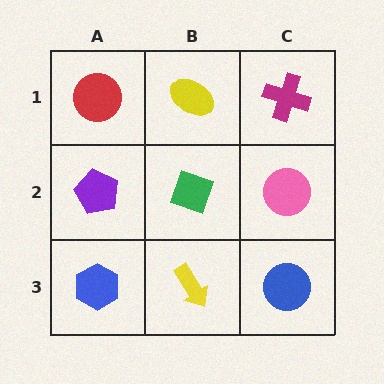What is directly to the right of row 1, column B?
A magenta cross.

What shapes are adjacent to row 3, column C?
A pink circle (row 2, column C), a yellow arrow (row 3, column B).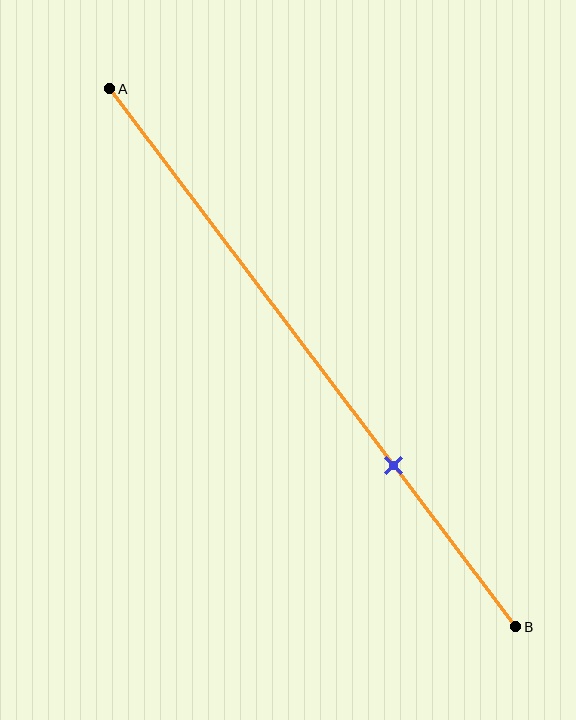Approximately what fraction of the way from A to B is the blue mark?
The blue mark is approximately 70% of the way from A to B.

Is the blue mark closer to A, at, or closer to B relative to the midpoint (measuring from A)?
The blue mark is closer to point B than the midpoint of segment AB.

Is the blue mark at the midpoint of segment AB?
No, the mark is at about 70% from A, not at the 50% midpoint.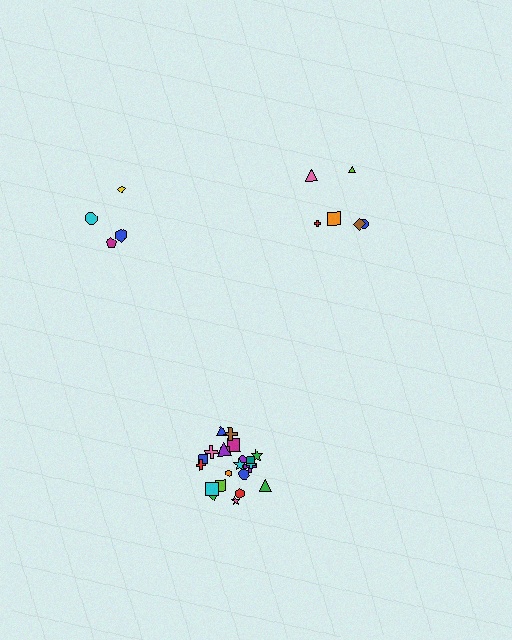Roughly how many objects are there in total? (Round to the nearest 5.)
Roughly 30 objects in total.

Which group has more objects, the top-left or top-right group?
The top-right group.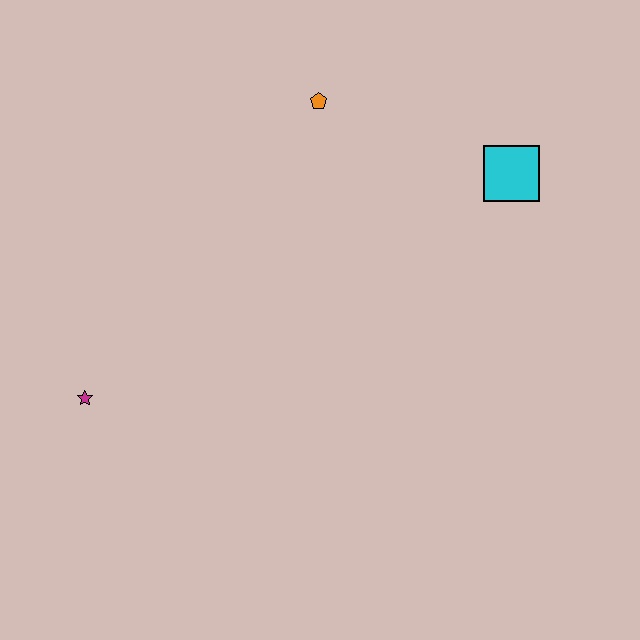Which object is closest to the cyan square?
The orange pentagon is closest to the cyan square.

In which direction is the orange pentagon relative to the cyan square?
The orange pentagon is to the left of the cyan square.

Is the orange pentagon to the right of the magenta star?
Yes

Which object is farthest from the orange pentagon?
The magenta star is farthest from the orange pentagon.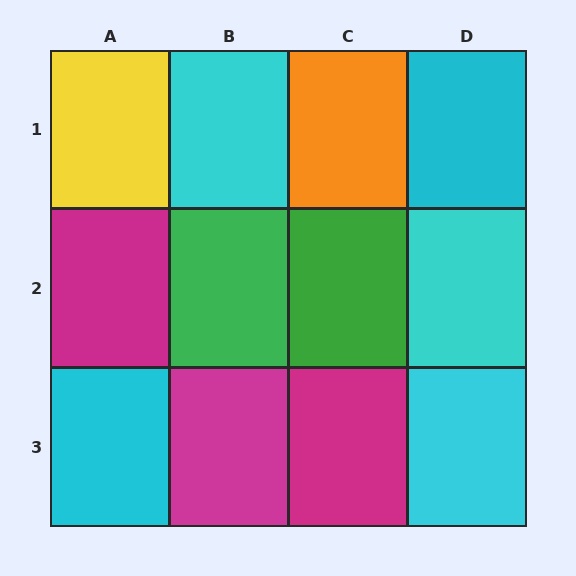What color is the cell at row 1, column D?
Cyan.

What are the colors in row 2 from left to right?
Magenta, green, green, cyan.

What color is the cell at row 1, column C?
Orange.